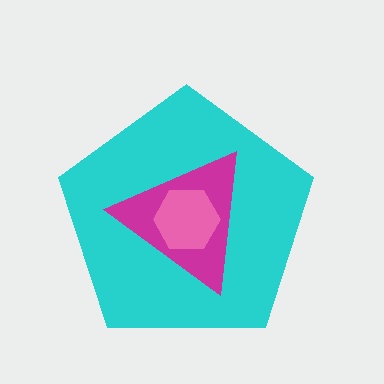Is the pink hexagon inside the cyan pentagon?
Yes.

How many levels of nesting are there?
3.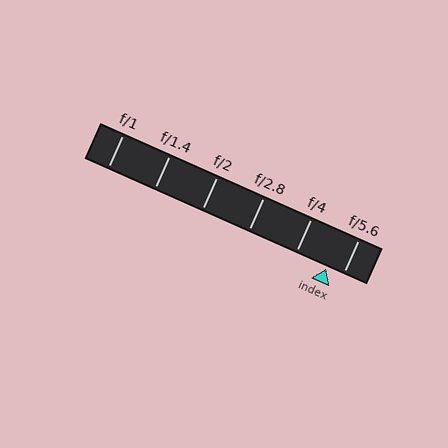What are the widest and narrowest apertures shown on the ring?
The widest aperture shown is f/1 and the narrowest is f/5.6.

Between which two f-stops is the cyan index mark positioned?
The index mark is between f/4 and f/5.6.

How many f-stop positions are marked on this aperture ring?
There are 6 f-stop positions marked.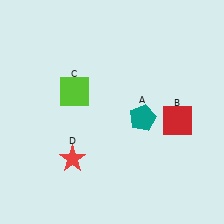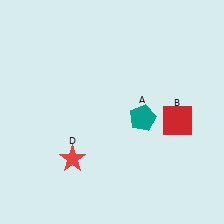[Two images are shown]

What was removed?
The lime square (C) was removed in Image 2.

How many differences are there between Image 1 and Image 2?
There is 1 difference between the two images.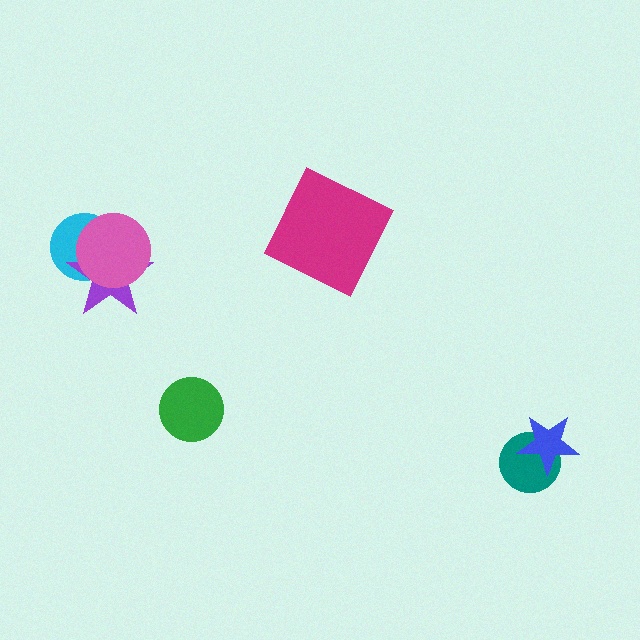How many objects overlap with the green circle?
0 objects overlap with the green circle.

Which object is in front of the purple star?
The pink circle is in front of the purple star.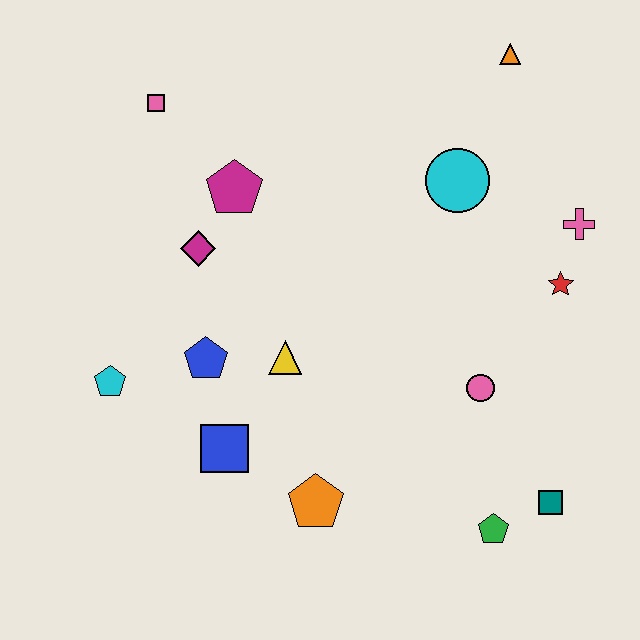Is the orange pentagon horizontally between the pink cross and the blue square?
Yes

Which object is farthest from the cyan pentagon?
The orange triangle is farthest from the cyan pentagon.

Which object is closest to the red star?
The pink cross is closest to the red star.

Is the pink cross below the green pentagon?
No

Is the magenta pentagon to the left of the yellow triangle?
Yes